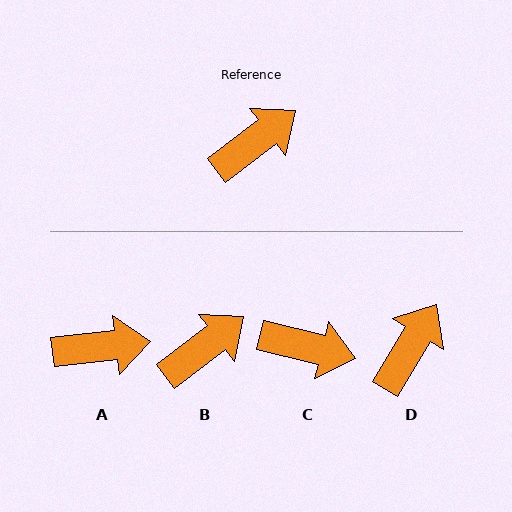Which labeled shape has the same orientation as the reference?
B.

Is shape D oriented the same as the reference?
No, it is off by about 21 degrees.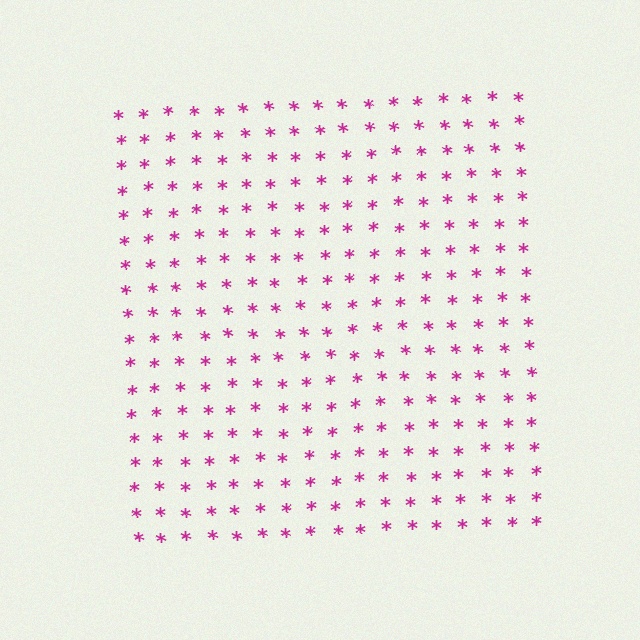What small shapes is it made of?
It is made of small asterisks.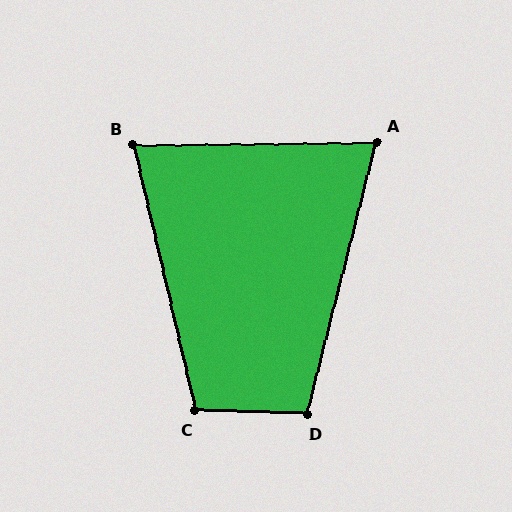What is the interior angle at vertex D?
Approximately 103 degrees (obtuse).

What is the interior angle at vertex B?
Approximately 77 degrees (acute).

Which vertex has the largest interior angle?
C, at approximately 105 degrees.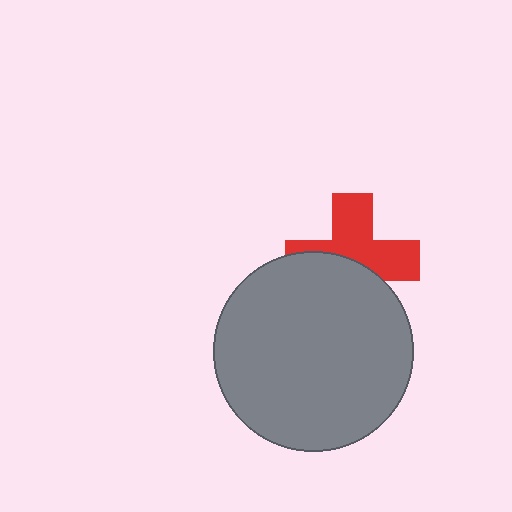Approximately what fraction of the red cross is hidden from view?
Roughly 45% of the red cross is hidden behind the gray circle.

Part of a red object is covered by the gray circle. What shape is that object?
It is a cross.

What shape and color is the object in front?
The object in front is a gray circle.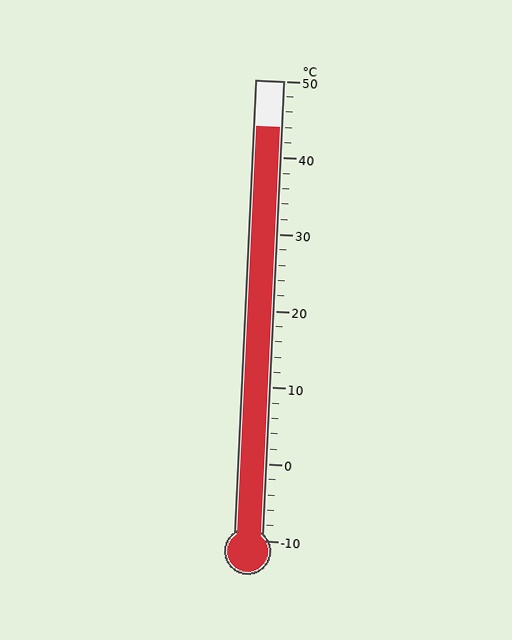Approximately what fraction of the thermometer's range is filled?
The thermometer is filled to approximately 90% of its range.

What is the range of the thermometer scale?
The thermometer scale ranges from -10°C to 50°C.